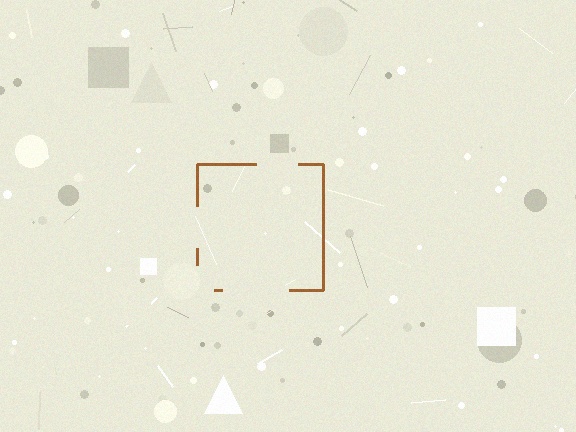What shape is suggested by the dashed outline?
The dashed outline suggests a square.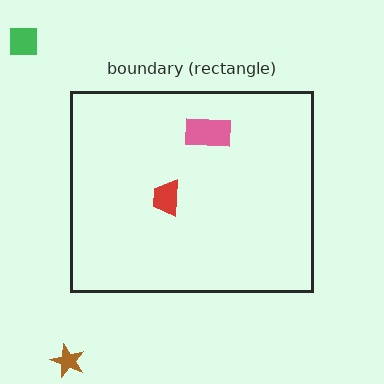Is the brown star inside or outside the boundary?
Outside.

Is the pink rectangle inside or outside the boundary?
Inside.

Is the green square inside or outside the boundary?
Outside.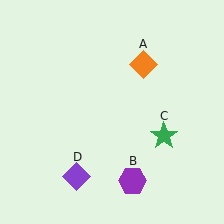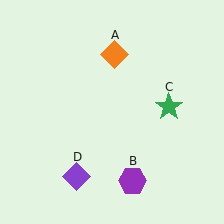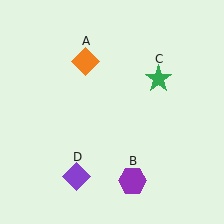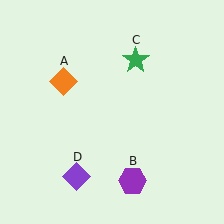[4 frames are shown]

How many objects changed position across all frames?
2 objects changed position: orange diamond (object A), green star (object C).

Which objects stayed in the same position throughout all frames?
Purple hexagon (object B) and purple diamond (object D) remained stationary.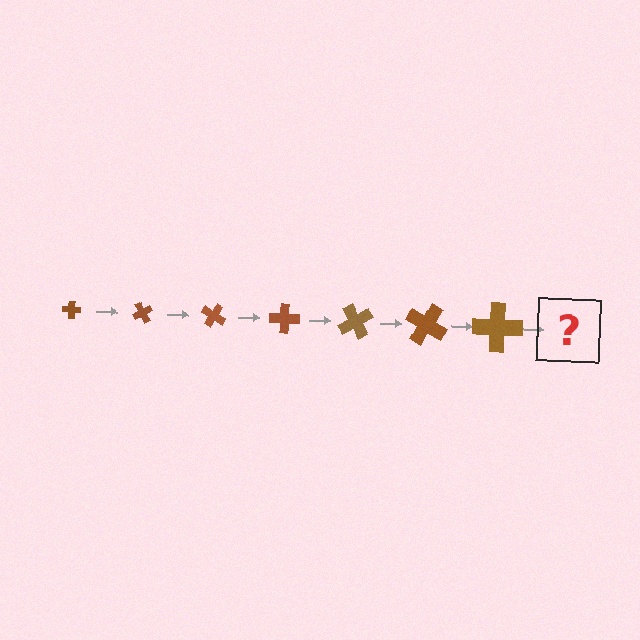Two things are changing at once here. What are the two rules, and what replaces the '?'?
The two rules are that the cross grows larger each step and it rotates 60 degrees each step. The '?' should be a cross, larger than the previous one and rotated 420 degrees from the start.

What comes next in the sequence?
The next element should be a cross, larger than the previous one and rotated 420 degrees from the start.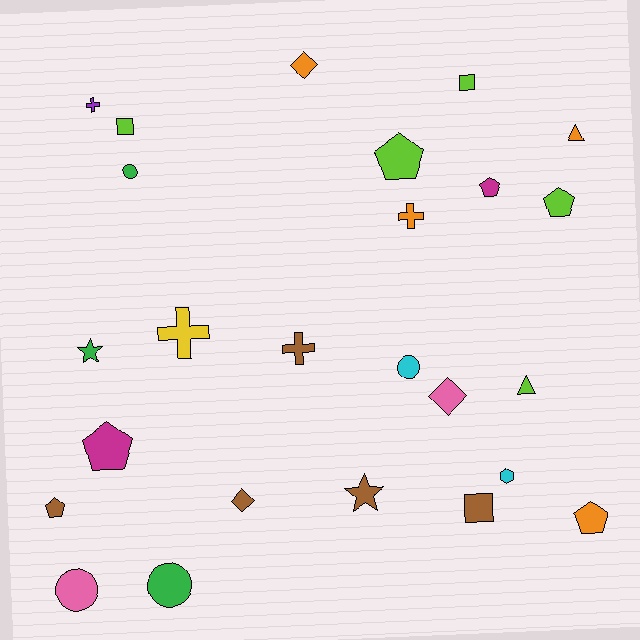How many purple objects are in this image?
There is 1 purple object.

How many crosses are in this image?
There are 4 crosses.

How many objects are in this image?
There are 25 objects.